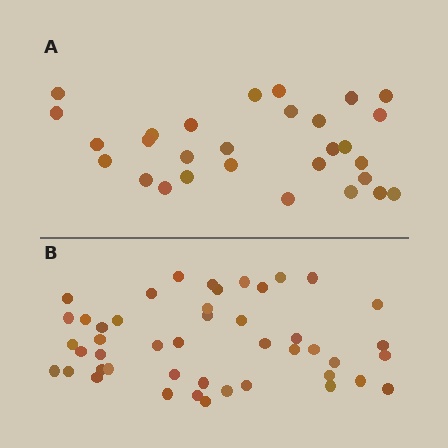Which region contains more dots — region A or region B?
Region B (the bottom region) has more dots.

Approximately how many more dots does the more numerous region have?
Region B has approximately 15 more dots than region A.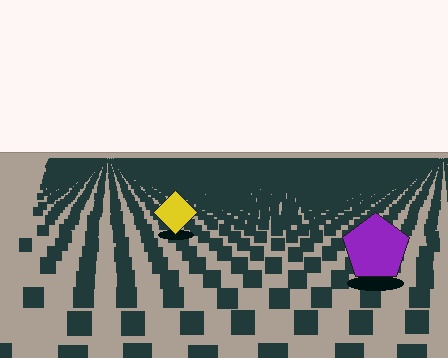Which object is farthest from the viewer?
The yellow diamond is farthest from the viewer. It appears smaller and the ground texture around it is denser.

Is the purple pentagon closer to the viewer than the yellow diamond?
Yes. The purple pentagon is closer — you can tell from the texture gradient: the ground texture is coarser near it.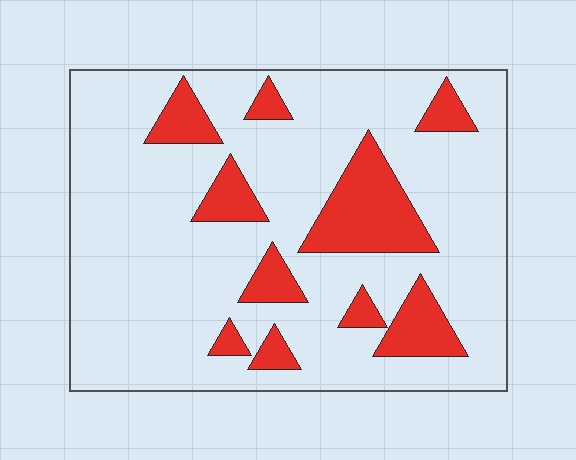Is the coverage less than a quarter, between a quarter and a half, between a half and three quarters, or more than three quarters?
Less than a quarter.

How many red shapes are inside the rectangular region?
10.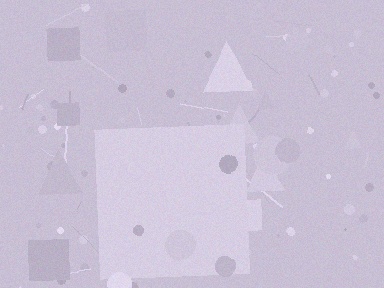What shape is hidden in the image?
A square is hidden in the image.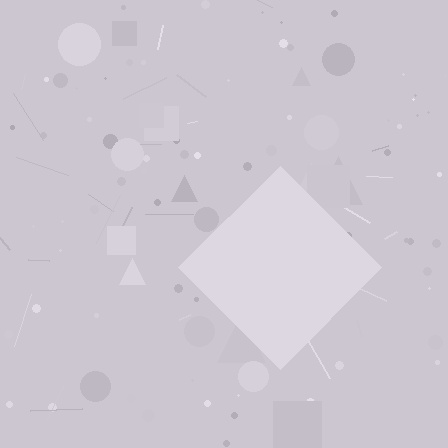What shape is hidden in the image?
A diamond is hidden in the image.